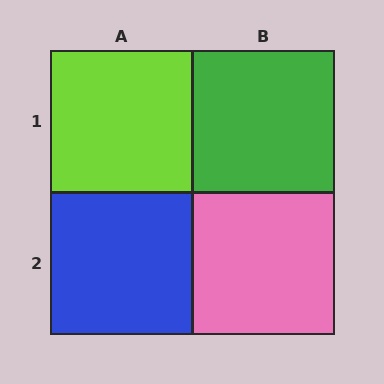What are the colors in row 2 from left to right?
Blue, pink.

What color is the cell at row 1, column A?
Lime.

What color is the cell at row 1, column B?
Green.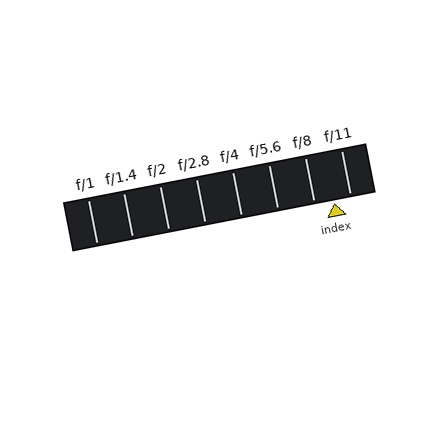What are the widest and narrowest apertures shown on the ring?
The widest aperture shown is f/1 and the narrowest is f/11.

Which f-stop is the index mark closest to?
The index mark is closest to f/11.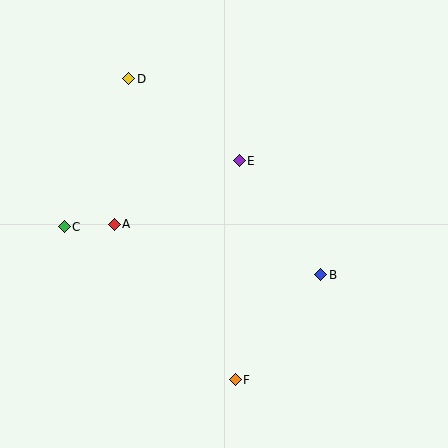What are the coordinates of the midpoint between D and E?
The midpoint between D and E is at (184, 120).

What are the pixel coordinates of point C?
Point C is at (64, 227).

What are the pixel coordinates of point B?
Point B is at (321, 275).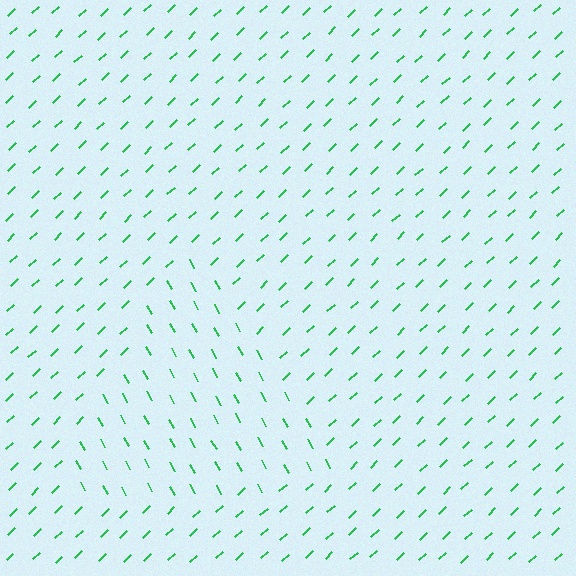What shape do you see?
I see a triangle.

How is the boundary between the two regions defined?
The boundary is defined purely by a change in line orientation (approximately 76 degrees difference). All lines are the same color and thickness.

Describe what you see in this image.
The image is filled with small green line segments. A triangle region in the image has lines oriented differently from the surrounding lines, creating a visible texture boundary.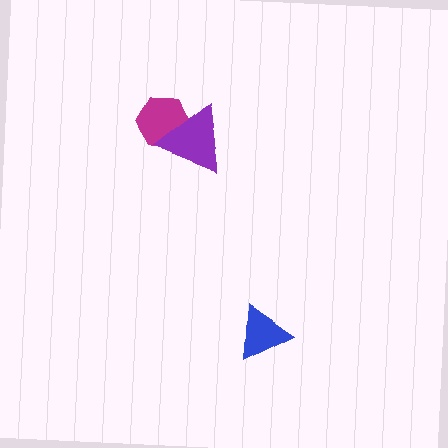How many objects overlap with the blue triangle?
0 objects overlap with the blue triangle.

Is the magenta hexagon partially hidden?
Yes, it is partially covered by another shape.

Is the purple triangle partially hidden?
No, no other shape covers it.